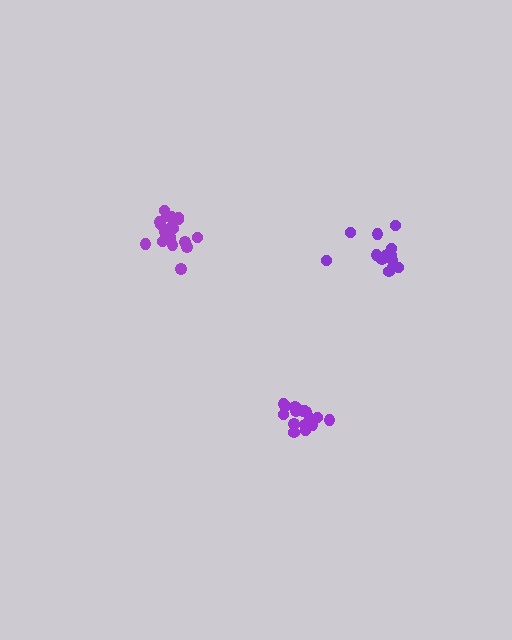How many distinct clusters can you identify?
There are 3 distinct clusters.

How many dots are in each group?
Group 1: 18 dots, Group 2: 13 dots, Group 3: 16 dots (47 total).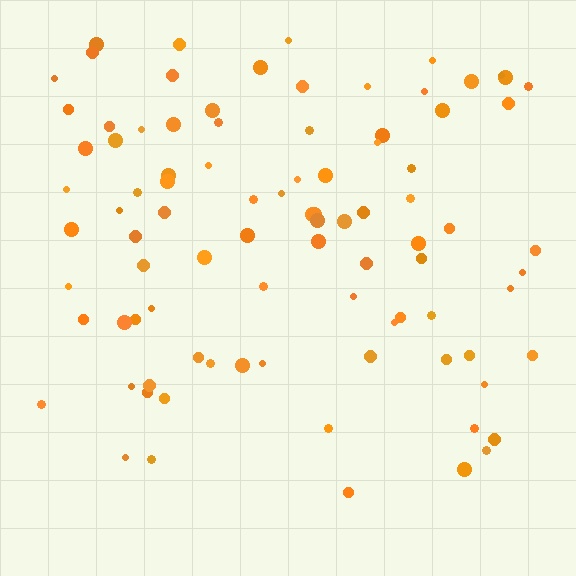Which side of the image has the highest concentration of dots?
The top.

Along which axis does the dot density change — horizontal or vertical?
Vertical.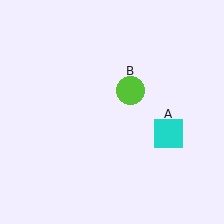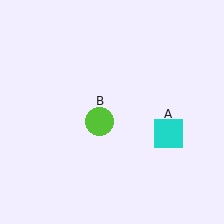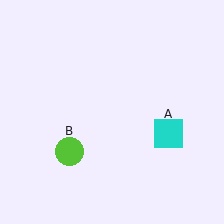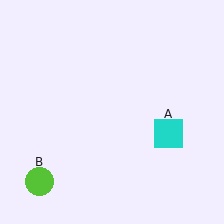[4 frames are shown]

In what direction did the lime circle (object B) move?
The lime circle (object B) moved down and to the left.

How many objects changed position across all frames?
1 object changed position: lime circle (object B).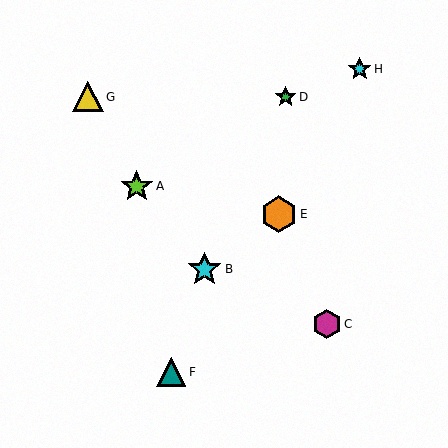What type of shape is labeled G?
Shape G is a yellow triangle.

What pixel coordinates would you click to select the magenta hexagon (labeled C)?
Click at (327, 324) to select the magenta hexagon C.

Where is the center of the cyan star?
The center of the cyan star is at (205, 269).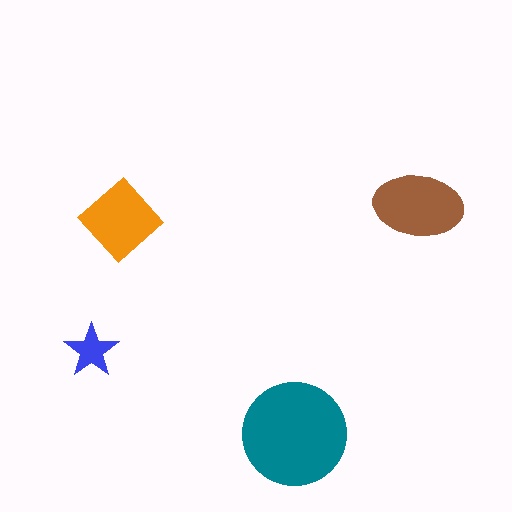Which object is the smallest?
The blue star.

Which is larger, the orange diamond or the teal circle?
The teal circle.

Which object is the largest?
The teal circle.